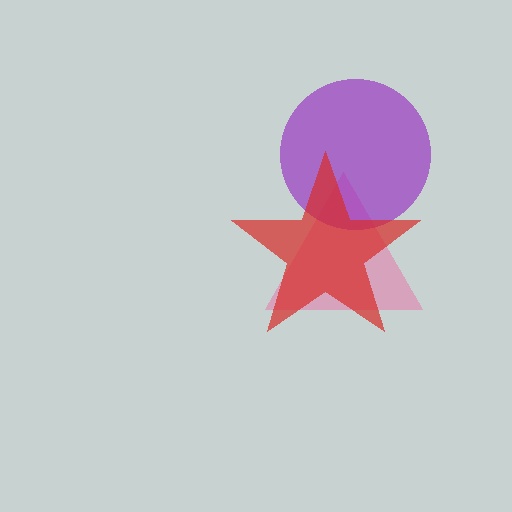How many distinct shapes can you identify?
There are 3 distinct shapes: a pink triangle, a purple circle, a red star.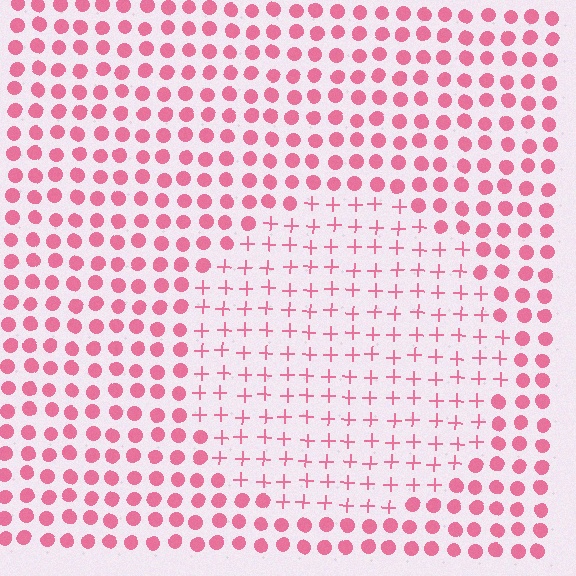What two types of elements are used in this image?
The image uses plus signs inside the circle region and circles outside it.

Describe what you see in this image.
The image is filled with small pink elements arranged in a uniform grid. A circle-shaped region contains plus signs, while the surrounding area contains circles. The boundary is defined purely by the change in element shape.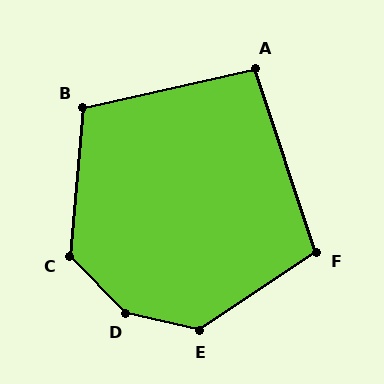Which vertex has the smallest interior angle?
A, at approximately 96 degrees.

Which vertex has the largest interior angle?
D, at approximately 147 degrees.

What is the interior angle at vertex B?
Approximately 108 degrees (obtuse).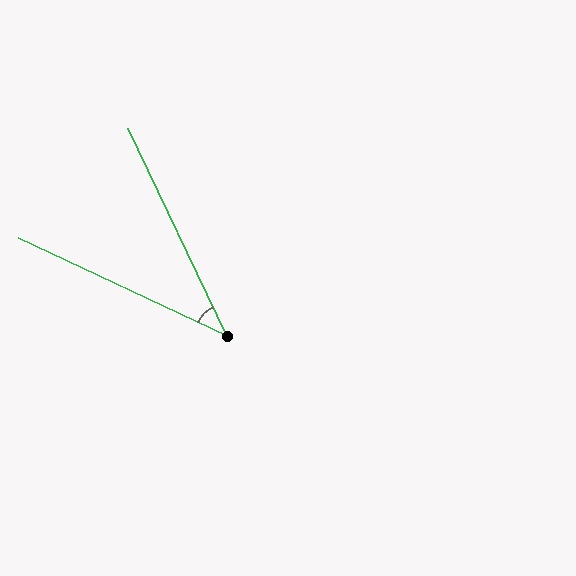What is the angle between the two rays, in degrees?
Approximately 40 degrees.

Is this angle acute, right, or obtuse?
It is acute.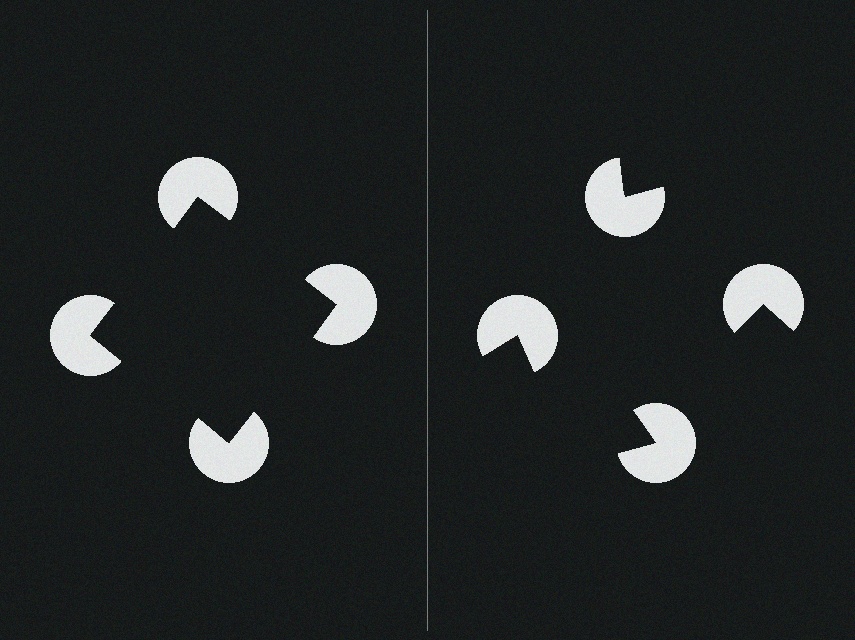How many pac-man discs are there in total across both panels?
8 — 4 on each side.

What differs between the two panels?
The pac-man discs are positioned identically on both sides; only the wedge orientations differ. On the left they align to a square; on the right they are misaligned.